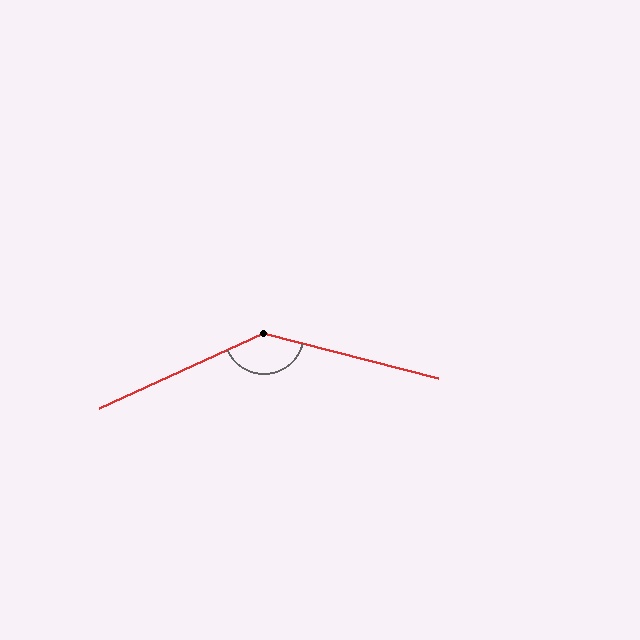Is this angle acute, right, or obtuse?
It is obtuse.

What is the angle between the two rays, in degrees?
Approximately 141 degrees.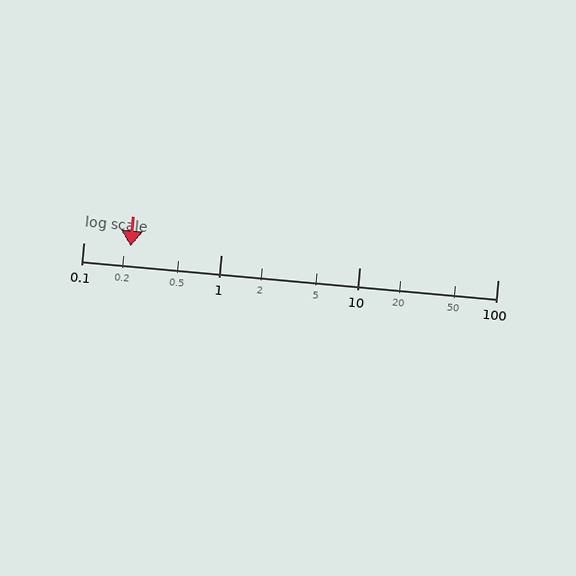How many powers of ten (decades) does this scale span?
The scale spans 3 decades, from 0.1 to 100.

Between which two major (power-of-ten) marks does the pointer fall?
The pointer is between 0.1 and 1.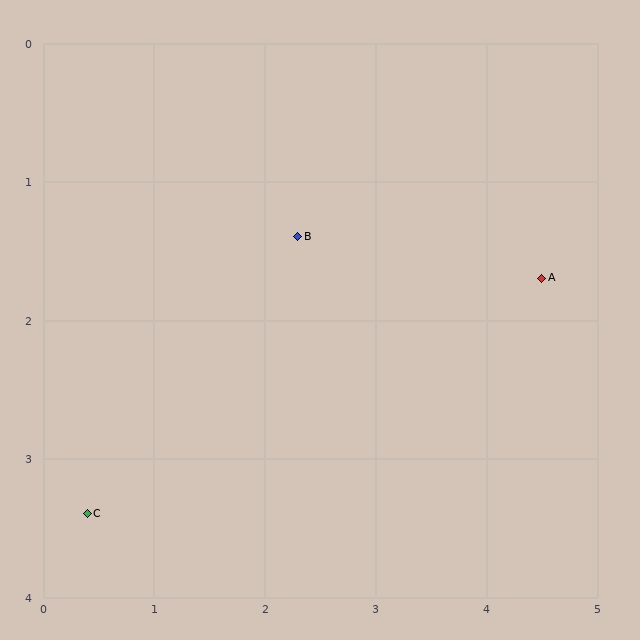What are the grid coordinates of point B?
Point B is at approximately (2.3, 1.4).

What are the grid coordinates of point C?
Point C is at approximately (0.4, 3.4).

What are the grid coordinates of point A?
Point A is at approximately (4.5, 1.7).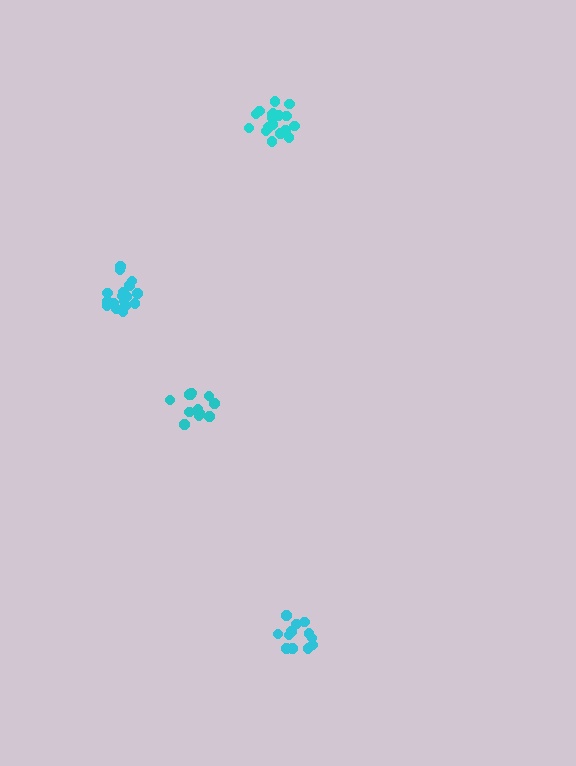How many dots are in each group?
Group 1: 18 dots, Group 2: 12 dots, Group 3: 18 dots, Group 4: 12 dots (60 total).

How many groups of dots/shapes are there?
There are 4 groups.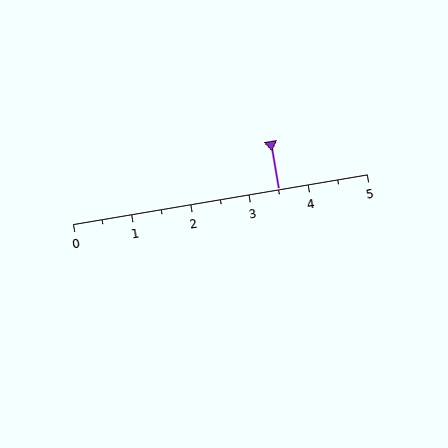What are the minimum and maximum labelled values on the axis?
The axis runs from 0 to 5.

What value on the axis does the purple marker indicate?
The marker indicates approximately 3.5.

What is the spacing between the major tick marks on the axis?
The major ticks are spaced 1 apart.